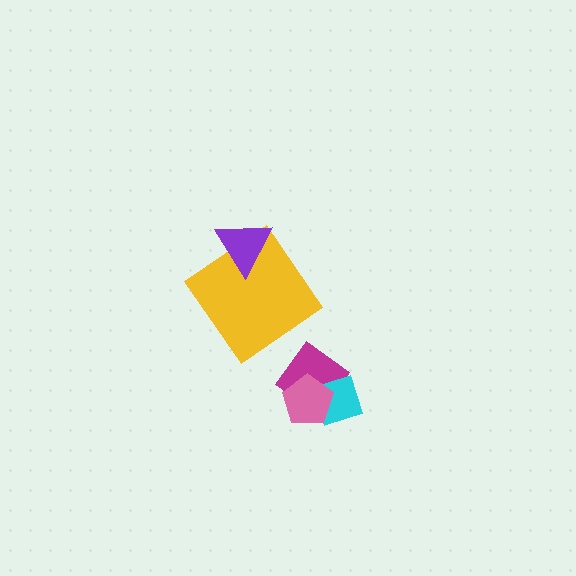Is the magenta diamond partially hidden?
Yes, it is partially covered by another shape.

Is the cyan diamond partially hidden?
Yes, it is partially covered by another shape.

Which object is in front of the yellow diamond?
The purple triangle is in front of the yellow diamond.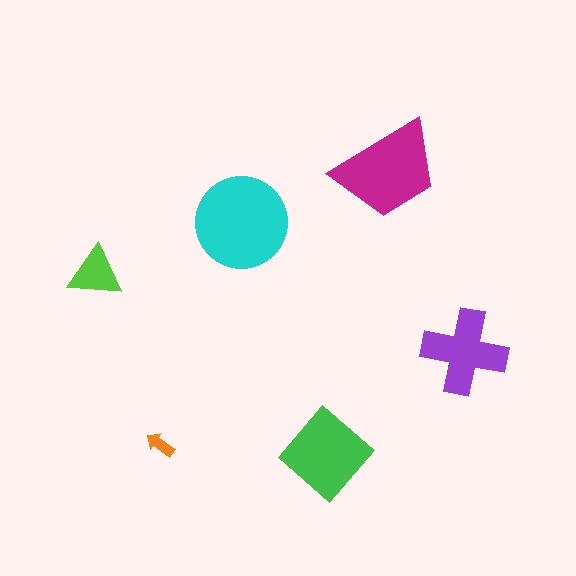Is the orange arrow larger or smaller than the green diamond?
Smaller.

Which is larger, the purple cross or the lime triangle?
The purple cross.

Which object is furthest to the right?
The purple cross is rightmost.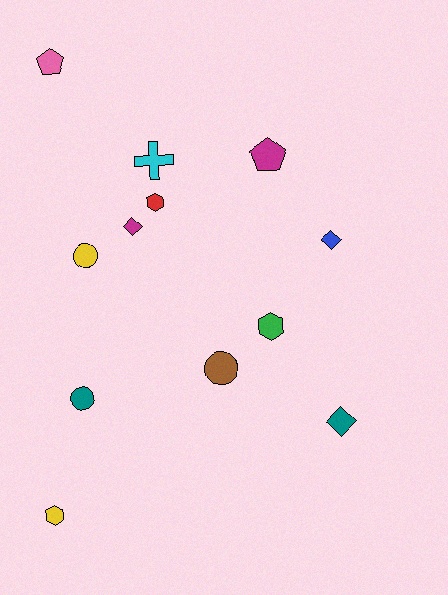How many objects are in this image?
There are 12 objects.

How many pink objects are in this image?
There is 1 pink object.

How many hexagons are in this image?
There are 3 hexagons.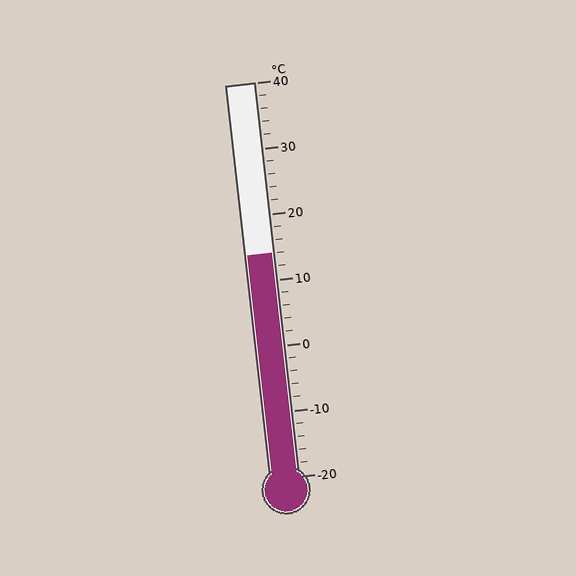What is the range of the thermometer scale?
The thermometer scale ranges from -20°C to 40°C.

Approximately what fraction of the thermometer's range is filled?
The thermometer is filled to approximately 55% of its range.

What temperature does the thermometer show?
The thermometer shows approximately 14°C.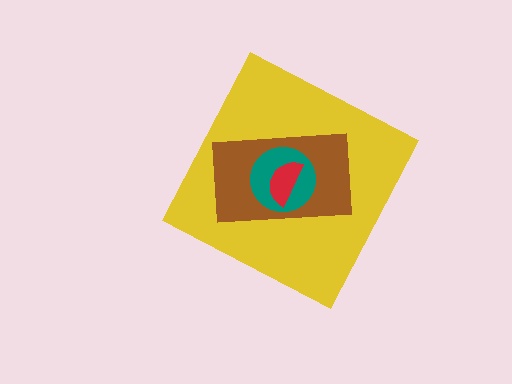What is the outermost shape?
The yellow diamond.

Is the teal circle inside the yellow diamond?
Yes.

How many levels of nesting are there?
4.